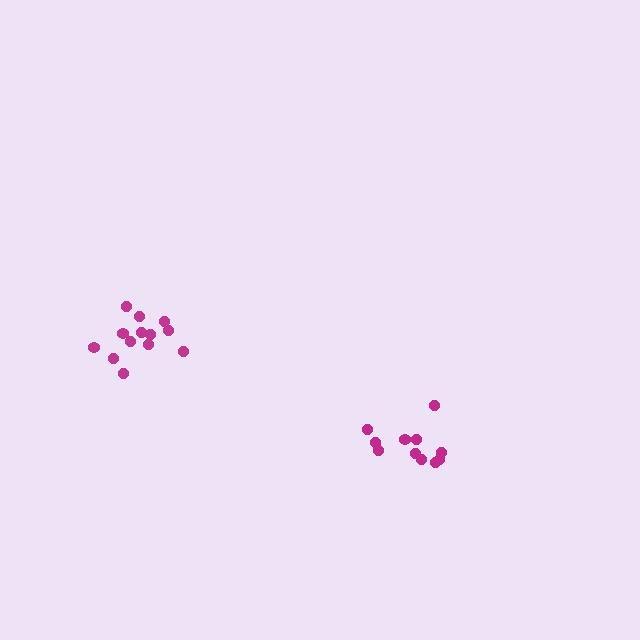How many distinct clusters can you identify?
There are 2 distinct clusters.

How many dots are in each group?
Group 1: 11 dots, Group 2: 13 dots (24 total).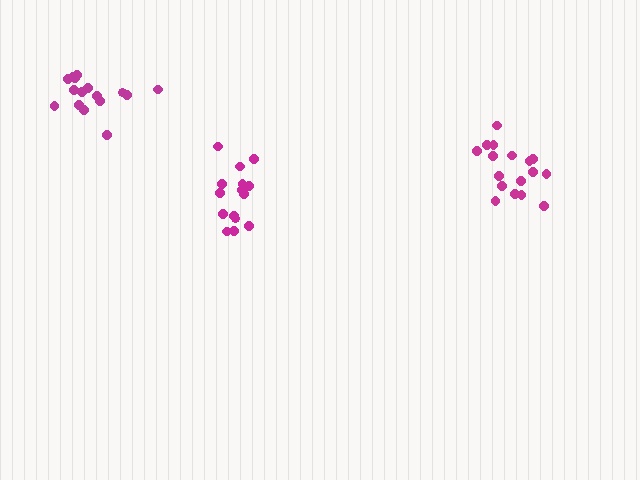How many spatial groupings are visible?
There are 3 spatial groupings.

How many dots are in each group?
Group 1: 17 dots, Group 2: 17 dots, Group 3: 15 dots (49 total).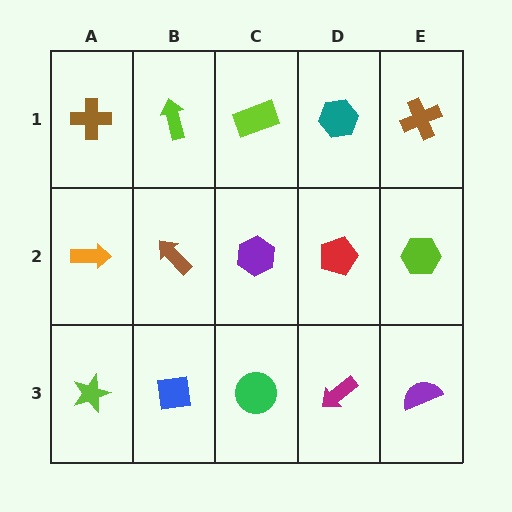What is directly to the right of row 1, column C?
A teal hexagon.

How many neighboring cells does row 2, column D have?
4.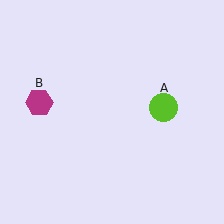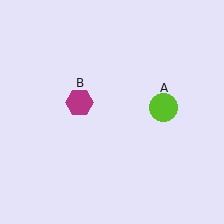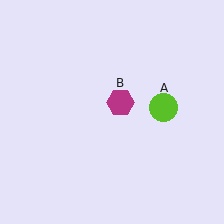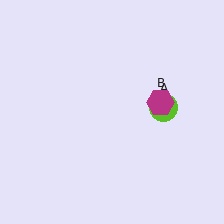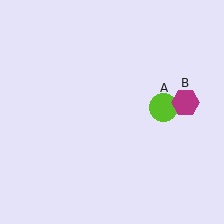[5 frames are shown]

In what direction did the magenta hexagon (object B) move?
The magenta hexagon (object B) moved right.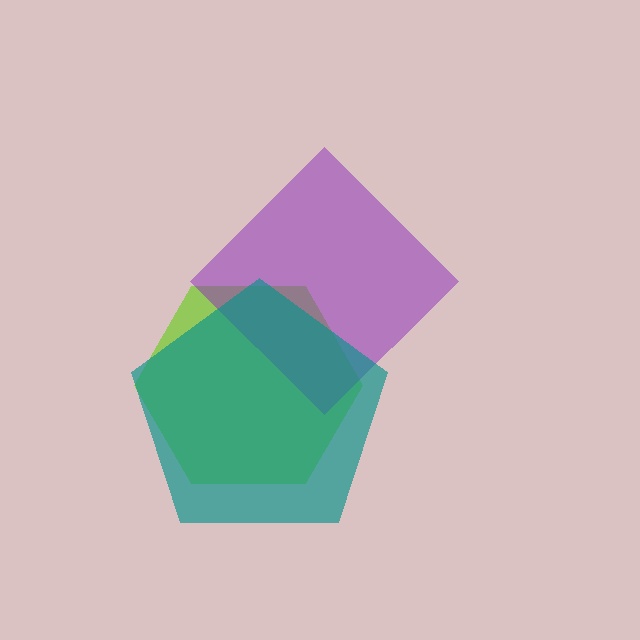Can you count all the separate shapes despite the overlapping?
Yes, there are 3 separate shapes.